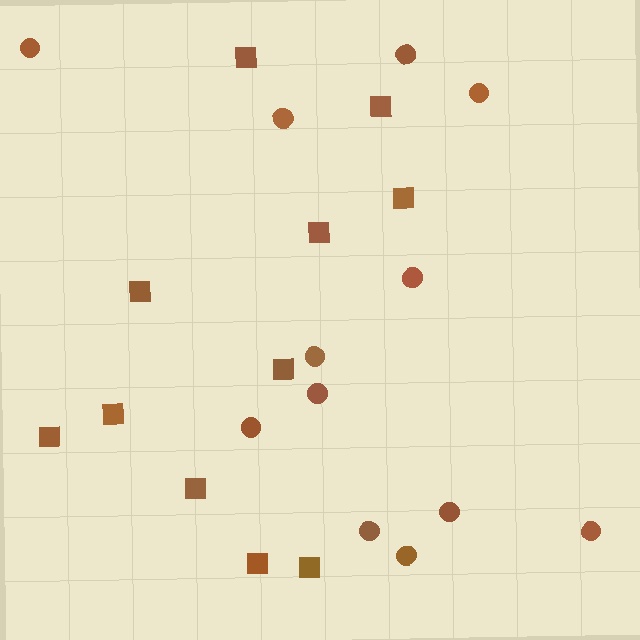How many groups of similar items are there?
There are 2 groups: one group of squares (11) and one group of circles (12).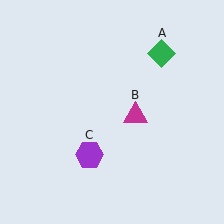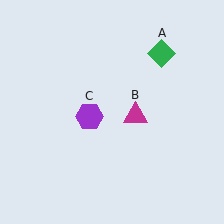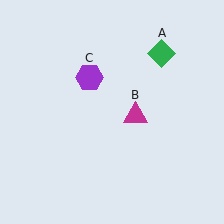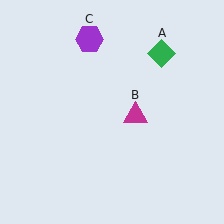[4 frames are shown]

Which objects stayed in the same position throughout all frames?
Green diamond (object A) and magenta triangle (object B) remained stationary.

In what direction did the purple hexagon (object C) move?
The purple hexagon (object C) moved up.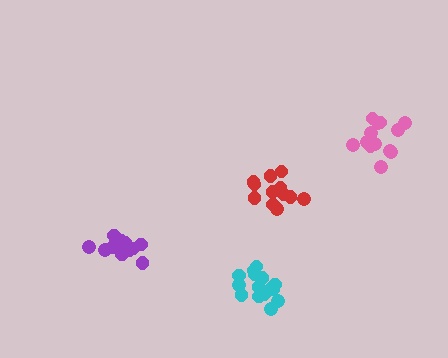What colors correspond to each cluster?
The clusters are colored: red, pink, purple, cyan.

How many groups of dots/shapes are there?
There are 4 groups.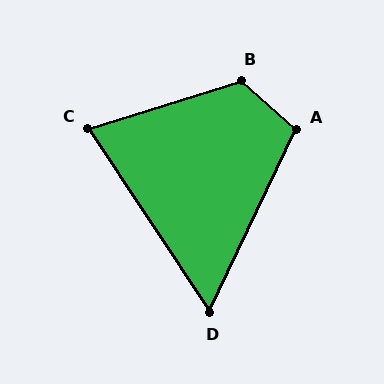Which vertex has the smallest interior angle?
D, at approximately 59 degrees.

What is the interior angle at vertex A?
Approximately 106 degrees (obtuse).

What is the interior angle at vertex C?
Approximately 74 degrees (acute).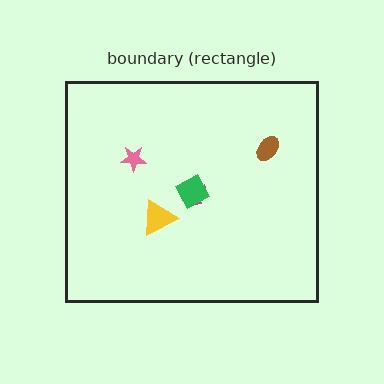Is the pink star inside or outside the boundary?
Inside.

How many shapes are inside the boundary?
5 inside, 0 outside.